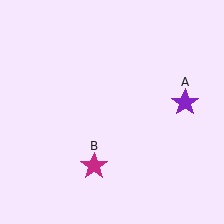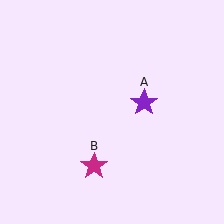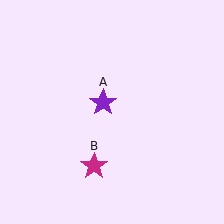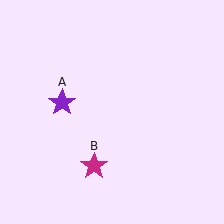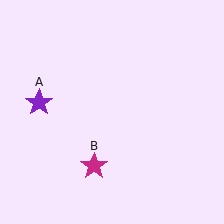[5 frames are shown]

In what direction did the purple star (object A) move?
The purple star (object A) moved left.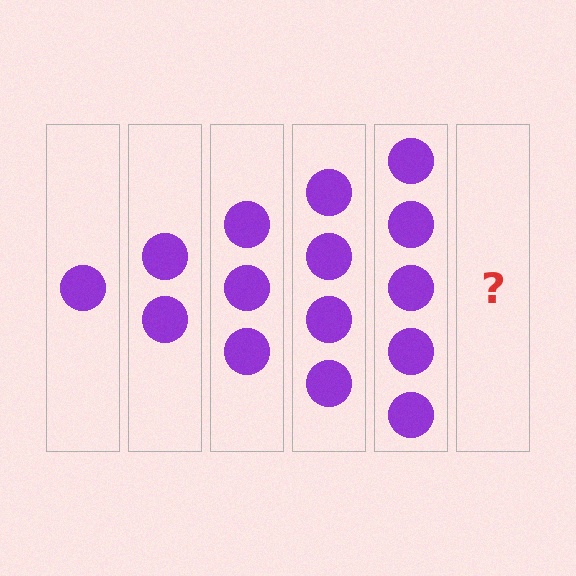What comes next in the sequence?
The next element should be 6 circles.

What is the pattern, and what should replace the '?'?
The pattern is that each step adds one more circle. The '?' should be 6 circles.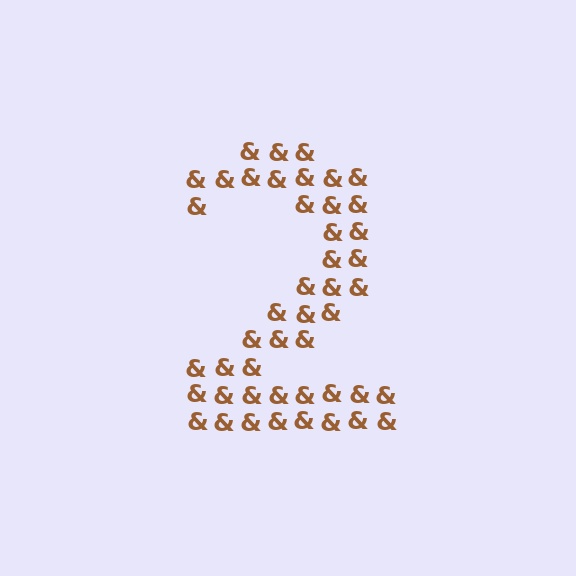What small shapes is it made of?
It is made of small ampersands.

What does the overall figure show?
The overall figure shows the digit 2.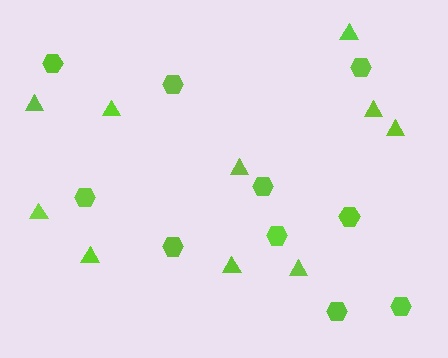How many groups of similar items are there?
There are 2 groups: one group of triangles (10) and one group of hexagons (10).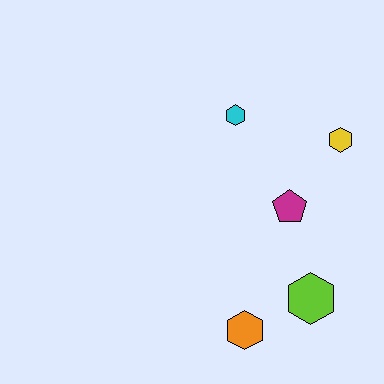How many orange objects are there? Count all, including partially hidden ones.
There is 1 orange object.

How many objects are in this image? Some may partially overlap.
There are 5 objects.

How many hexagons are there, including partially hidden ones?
There are 4 hexagons.